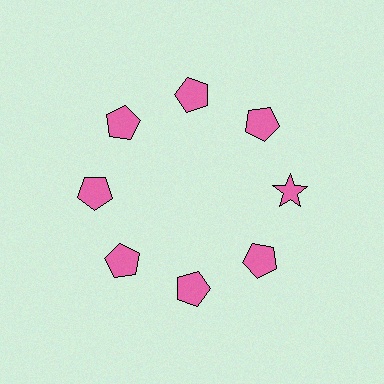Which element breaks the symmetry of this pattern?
The pink star at roughly the 3 o'clock position breaks the symmetry. All other shapes are pink pentagons.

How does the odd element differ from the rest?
It has a different shape: star instead of pentagon.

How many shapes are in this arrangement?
There are 8 shapes arranged in a ring pattern.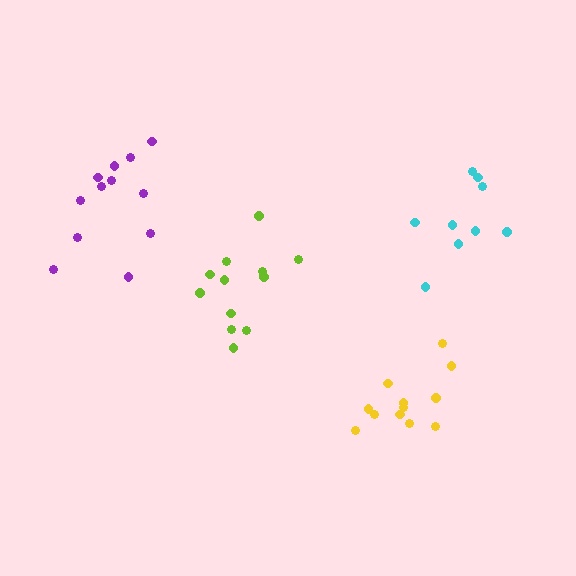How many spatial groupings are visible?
There are 4 spatial groupings.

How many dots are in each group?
Group 1: 12 dots, Group 2: 12 dots, Group 3: 12 dots, Group 4: 9 dots (45 total).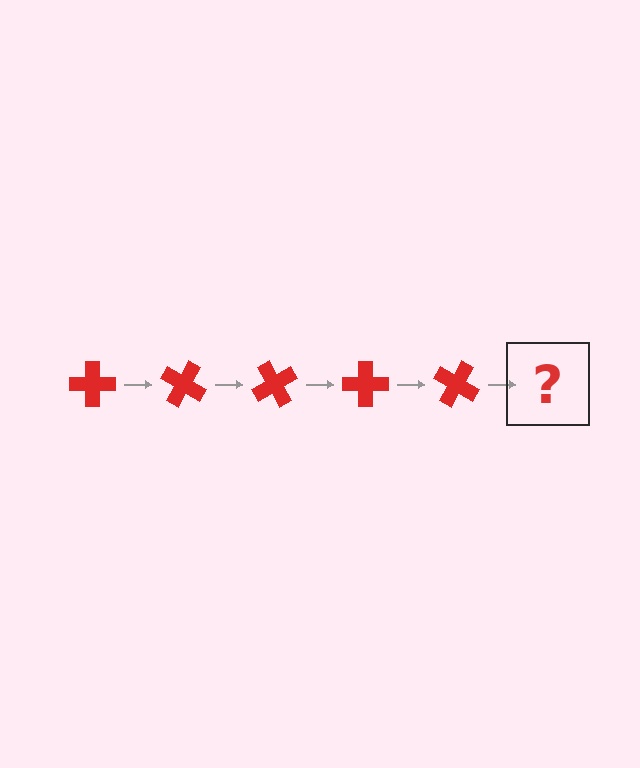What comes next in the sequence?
The next element should be a red cross rotated 150 degrees.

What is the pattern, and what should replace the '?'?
The pattern is that the cross rotates 30 degrees each step. The '?' should be a red cross rotated 150 degrees.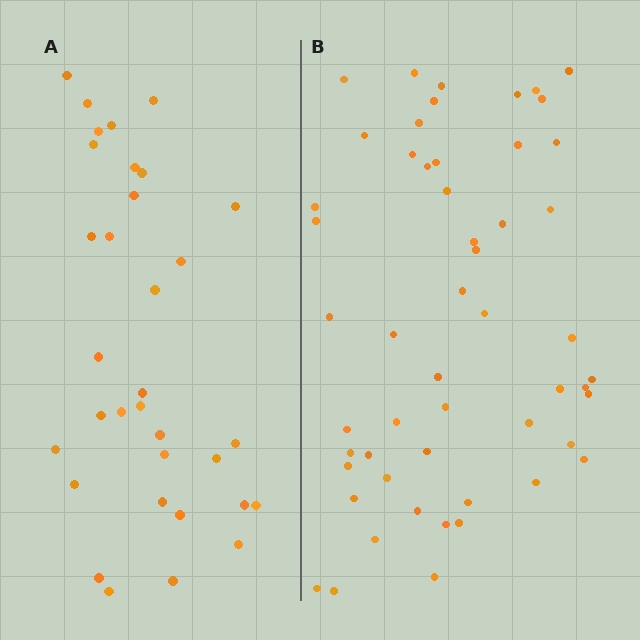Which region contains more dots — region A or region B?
Region B (the right region) has more dots.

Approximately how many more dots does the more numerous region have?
Region B has approximately 20 more dots than region A.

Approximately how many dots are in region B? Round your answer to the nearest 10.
About 50 dots. (The exact count is 53, which rounds to 50.)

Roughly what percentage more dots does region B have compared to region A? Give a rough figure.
About 60% more.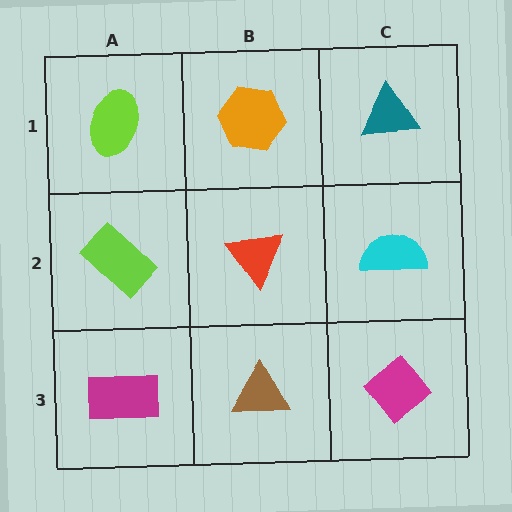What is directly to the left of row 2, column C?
A red triangle.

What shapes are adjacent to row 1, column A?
A lime rectangle (row 2, column A), an orange hexagon (row 1, column B).